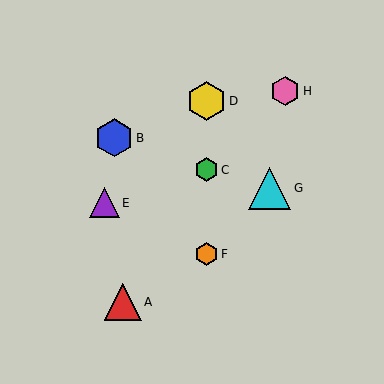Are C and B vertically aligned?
No, C is at x≈206 and B is at x≈114.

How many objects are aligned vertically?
3 objects (C, D, F) are aligned vertically.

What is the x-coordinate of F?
Object F is at x≈206.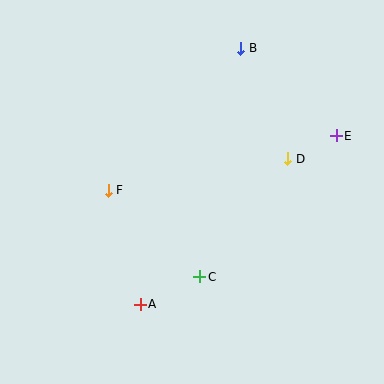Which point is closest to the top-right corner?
Point E is closest to the top-right corner.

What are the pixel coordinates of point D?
Point D is at (288, 159).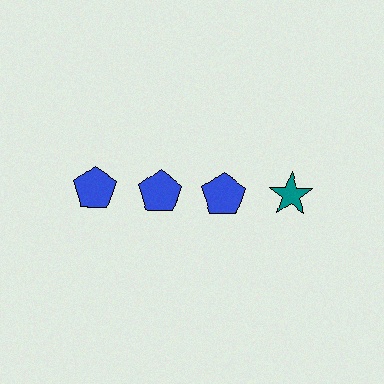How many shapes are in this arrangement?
There are 4 shapes arranged in a grid pattern.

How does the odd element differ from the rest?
It differs in both color (teal instead of blue) and shape (star instead of pentagon).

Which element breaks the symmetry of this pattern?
The teal star in the top row, second from right column breaks the symmetry. All other shapes are blue pentagons.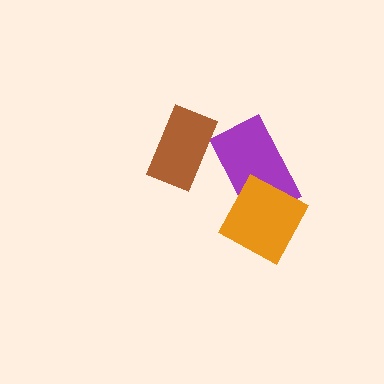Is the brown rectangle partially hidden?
No, no other shape covers it.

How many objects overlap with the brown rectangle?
0 objects overlap with the brown rectangle.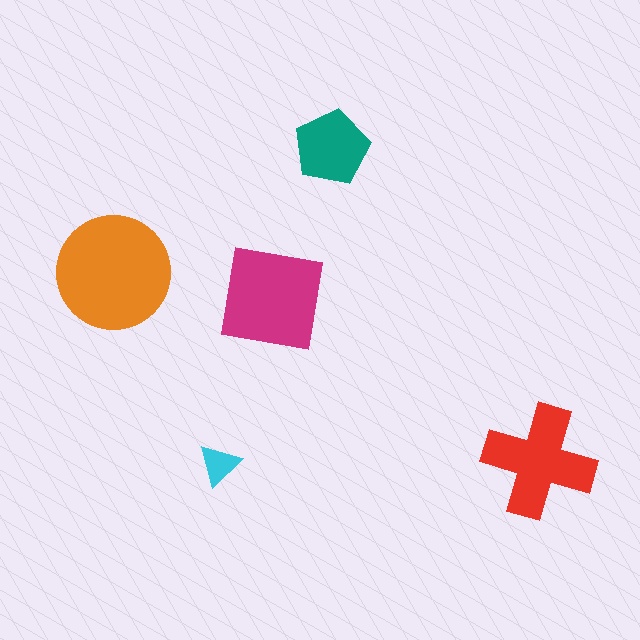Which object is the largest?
The orange circle.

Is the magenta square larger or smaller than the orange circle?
Smaller.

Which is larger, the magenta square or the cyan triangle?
The magenta square.